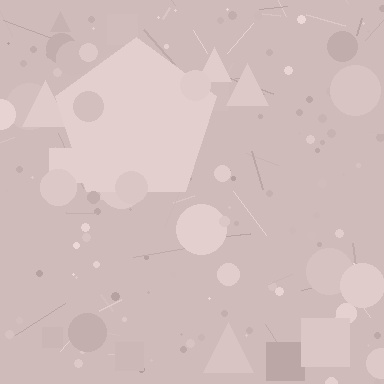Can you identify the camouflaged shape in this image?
The camouflaged shape is a pentagon.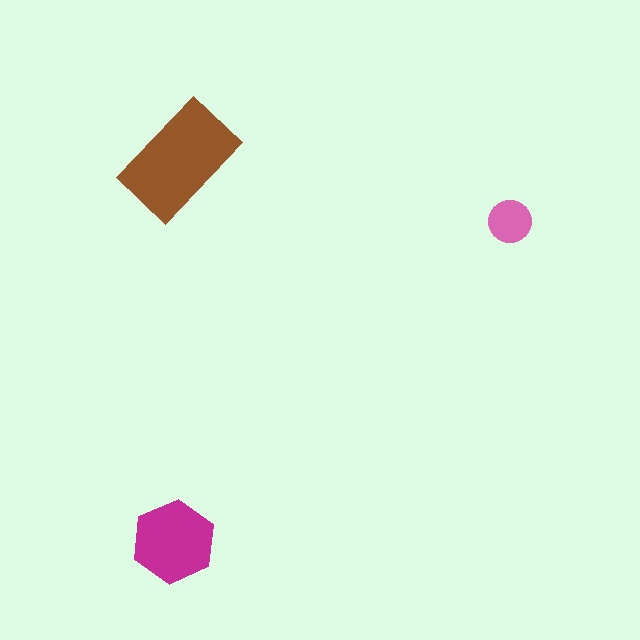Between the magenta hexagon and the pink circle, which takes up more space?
The magenta hexagon.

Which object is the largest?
The brown rectangle.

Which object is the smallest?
The pink circle.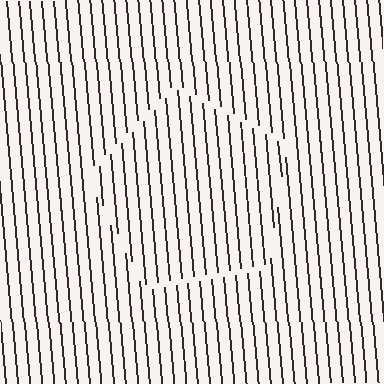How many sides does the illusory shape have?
5 sides — the line-ends trace a pentagon.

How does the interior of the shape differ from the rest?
The interior of the shape contains the same grating, shifted by half a period — the contour is defined by the phase discontinuity where line-ends from the inner and outer gratings abut.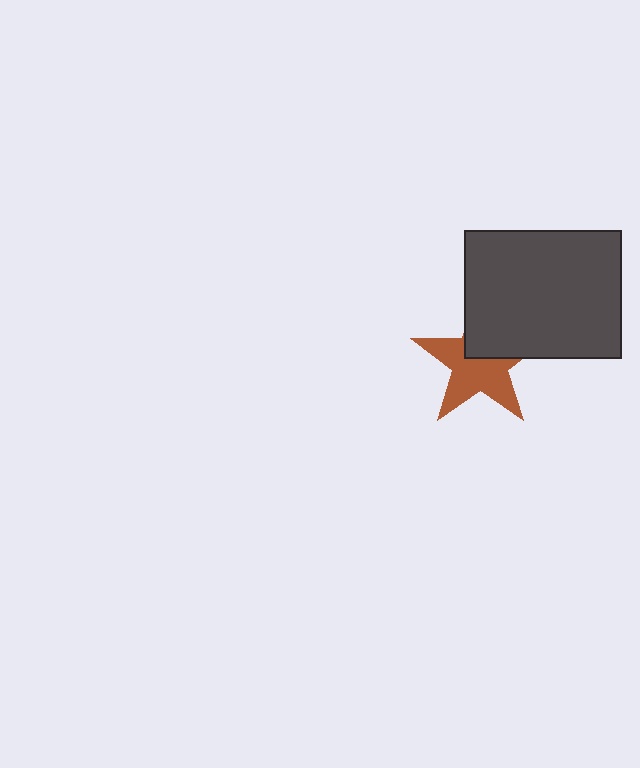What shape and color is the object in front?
The object in front is a dark gray rectangle.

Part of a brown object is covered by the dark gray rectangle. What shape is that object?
It is a star.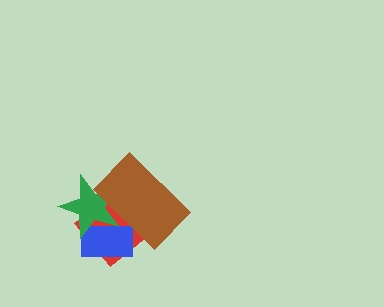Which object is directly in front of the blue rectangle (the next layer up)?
The green star is directly in front of the blue rectangle.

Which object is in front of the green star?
The brown rectangle is in front of the green star.